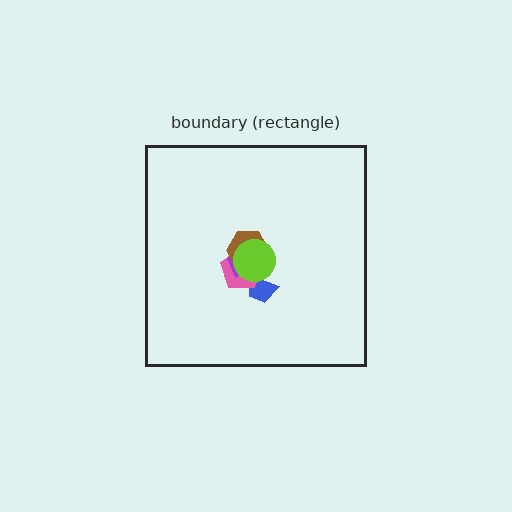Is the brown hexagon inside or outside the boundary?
Inside.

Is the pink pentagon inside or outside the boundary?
Inside.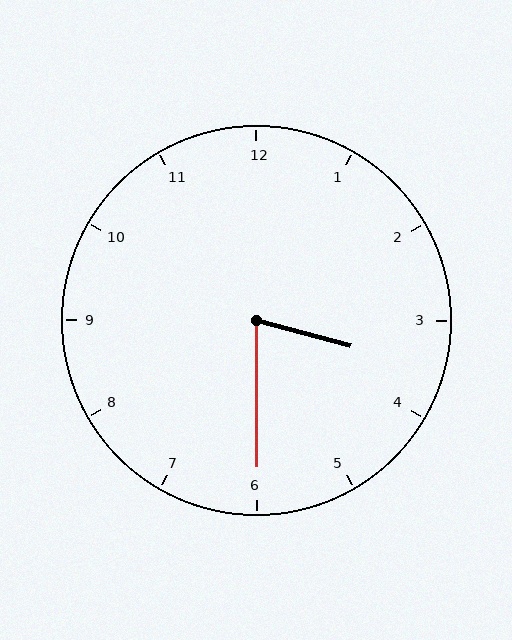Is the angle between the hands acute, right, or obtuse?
It is acute.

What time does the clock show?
3:30.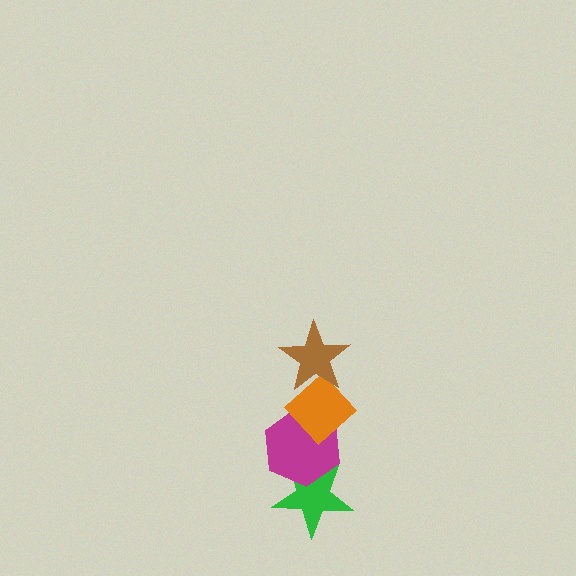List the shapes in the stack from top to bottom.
From top to bottom: the brown star, the orange diamond, the magenta hexagon, the green star.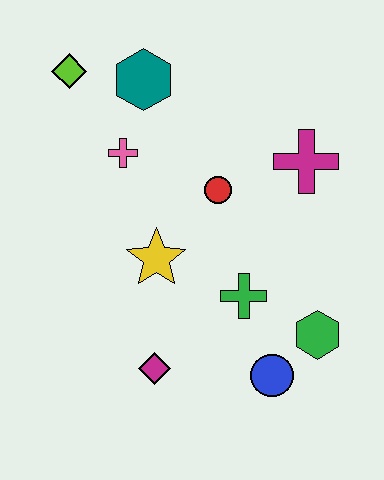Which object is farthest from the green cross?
The lime diamond is farthest from the green cross.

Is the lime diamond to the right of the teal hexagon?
No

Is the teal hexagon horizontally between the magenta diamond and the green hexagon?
No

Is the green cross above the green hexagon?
Yes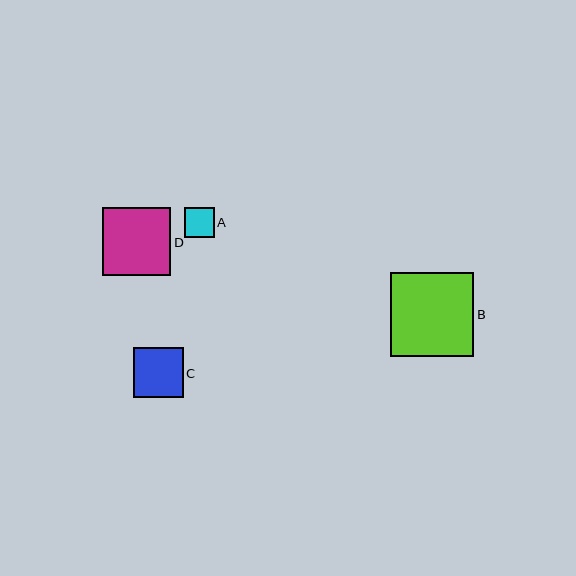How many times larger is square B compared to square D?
Square B is approximately 1.2 times the size of square D.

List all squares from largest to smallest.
From largest to smallest: B, D, C, A.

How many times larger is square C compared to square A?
Square C is approximately 1.7 times the size of square A.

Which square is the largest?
Square B is the largest with a size of approximately 84 pixels.